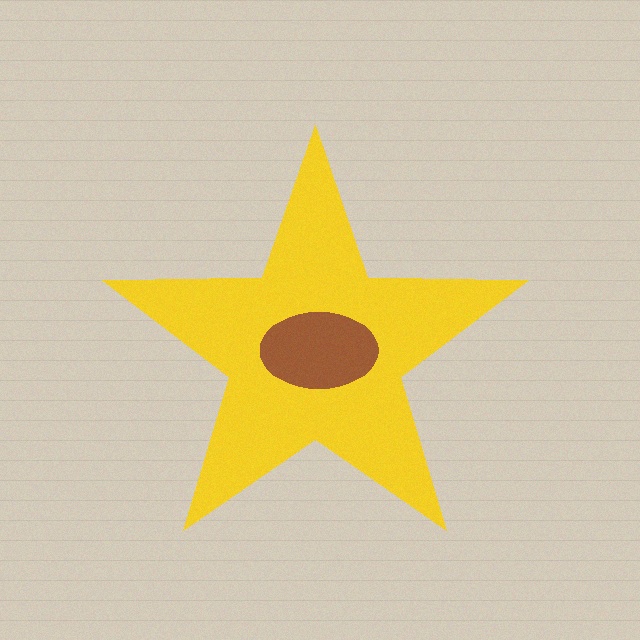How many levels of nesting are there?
2.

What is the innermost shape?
The brown ellipse.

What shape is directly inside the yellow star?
The brown ellipse.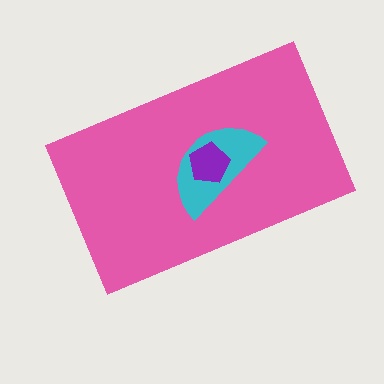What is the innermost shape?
The purple pentagon.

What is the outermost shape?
The pink rectangle.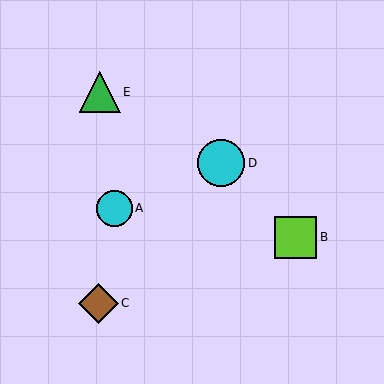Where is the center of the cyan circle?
The center of the cyan circle is at (221, 163).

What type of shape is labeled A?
Shape A is a cyan circle.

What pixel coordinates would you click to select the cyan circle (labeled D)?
Click at (221, 163) to select the cyan circle D.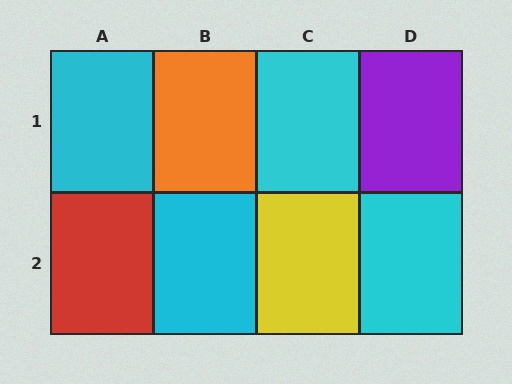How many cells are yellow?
1 cell is yellow.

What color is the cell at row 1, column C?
Cyan.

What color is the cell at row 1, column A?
Cyan.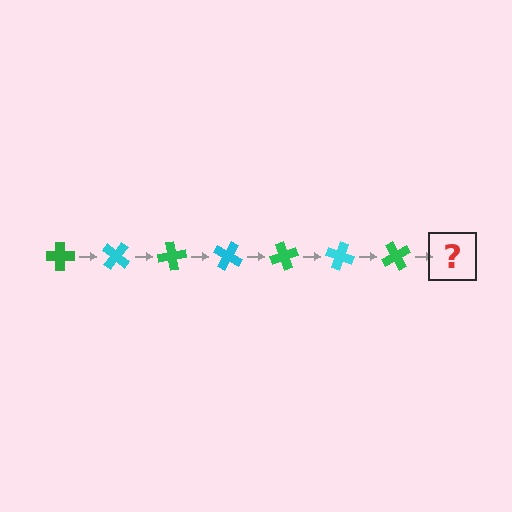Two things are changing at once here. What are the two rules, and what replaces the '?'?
The two rules are that it rotates 40 degrees each step and the color cycles through green and cyan. The '?' should be a cyan cross, rotated 280 degrees from the start.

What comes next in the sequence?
The next element should be a cyan cross, rotated 280 degrees from the start.